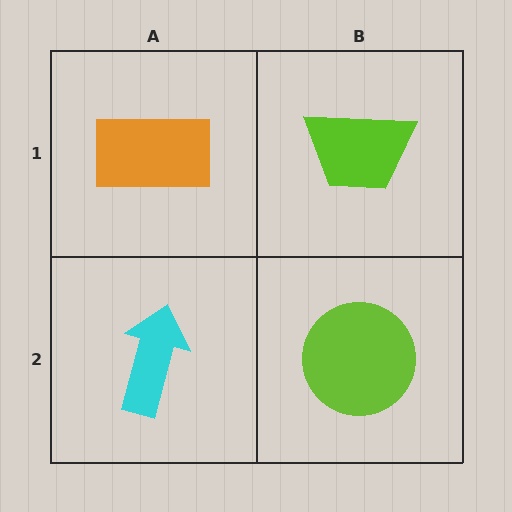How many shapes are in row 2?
2 shapes.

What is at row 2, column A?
A cyan arrow.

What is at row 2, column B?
A lime circle.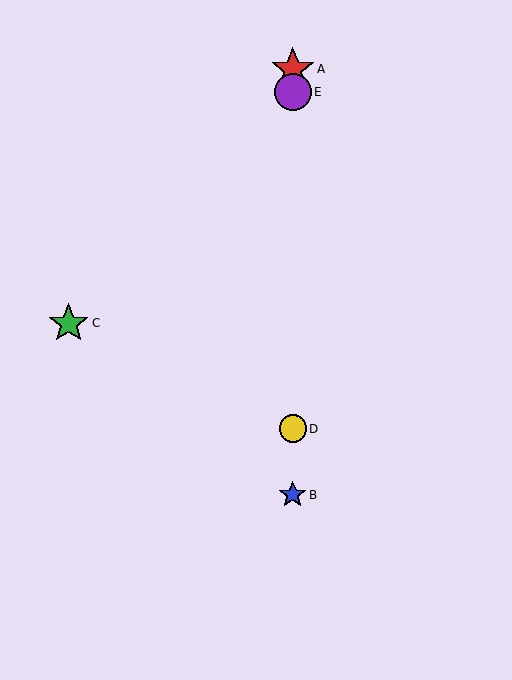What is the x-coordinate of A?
Object A is at x≈293.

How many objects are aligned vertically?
4 objects (A, B, D, E) are aligned vertically.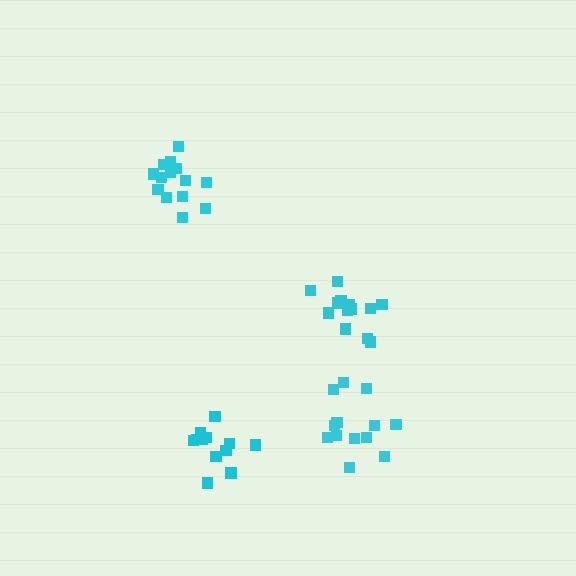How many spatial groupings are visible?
There are 4 spatial groupings.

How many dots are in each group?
Group 1: 14 dots, Group 2: 13 dots, Group 3: 13 dots, Group 4: 14 dots (54 total).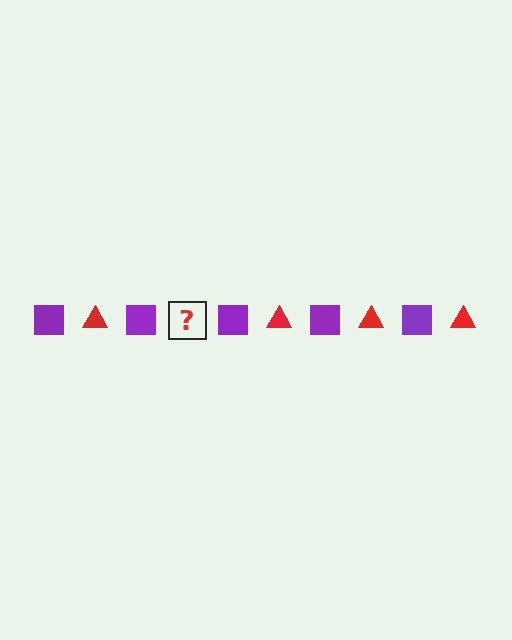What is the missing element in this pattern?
The missing element is a red triangle.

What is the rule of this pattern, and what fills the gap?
The rule is that the pattern alternates between purple square and red triangle. The gap should be filled with a red triangle.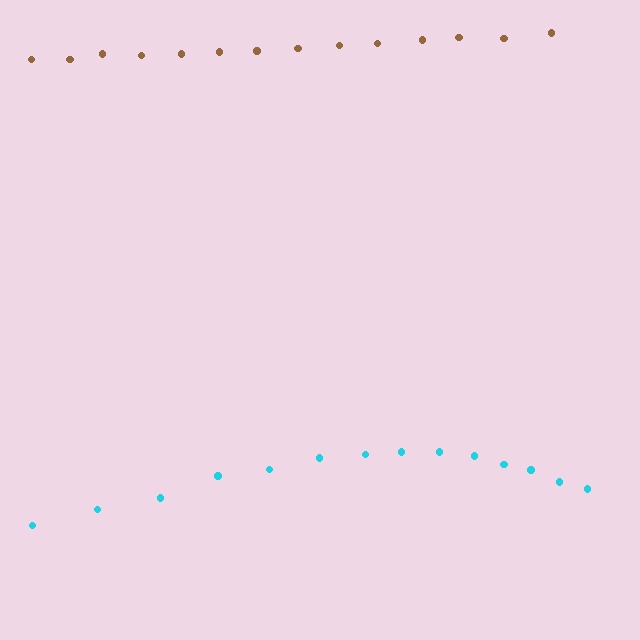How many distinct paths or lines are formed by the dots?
There are 2 distinct paths.